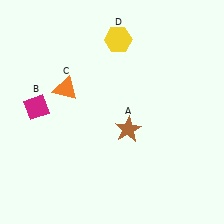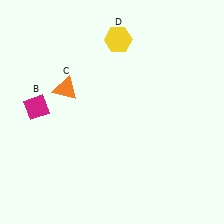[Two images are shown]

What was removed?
The brown star (A) was removed in Image 2.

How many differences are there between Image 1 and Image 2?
There is 1 difference between the two images.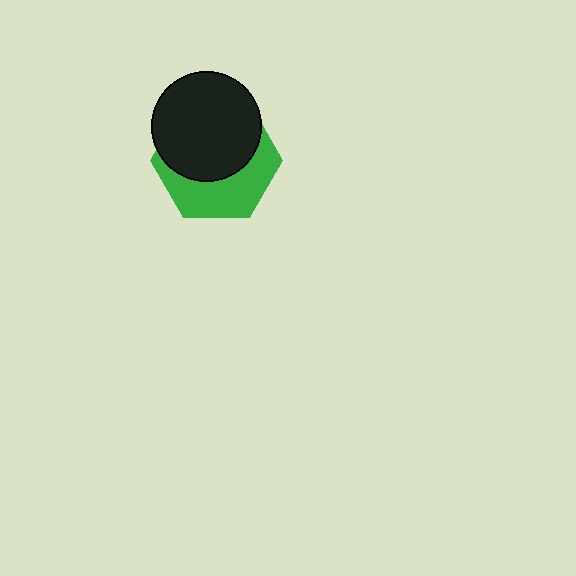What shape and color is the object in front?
The object in front is a black circle.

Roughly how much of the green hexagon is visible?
A small part of it is visible (roughly 43%).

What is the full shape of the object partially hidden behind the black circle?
The partially hidden object is a green hexagon.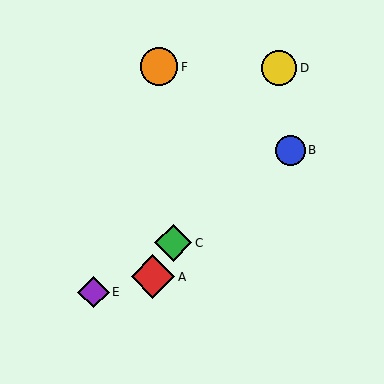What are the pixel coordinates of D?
Object D is at (279, 68).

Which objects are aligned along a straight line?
Objects A, C, D are aligned along a straight line.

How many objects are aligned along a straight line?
3 objects (A, C, D) are aligned along a straight line.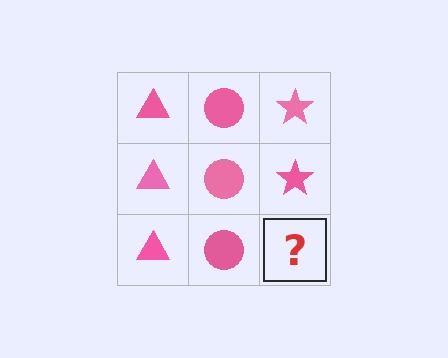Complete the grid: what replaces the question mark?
The question mark should be replaced with a pink star.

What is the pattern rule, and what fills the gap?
The rule is that each column has a consistent shape. The gap should be filled with a pink star.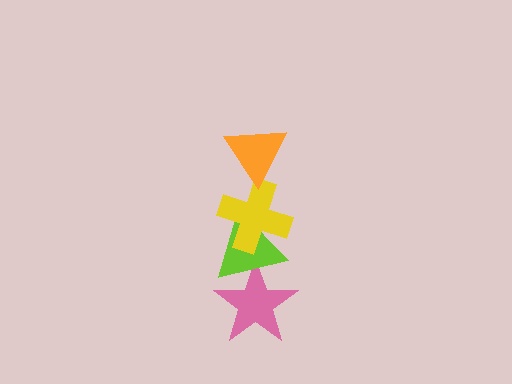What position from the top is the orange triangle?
The orange triangle is 1st from the top.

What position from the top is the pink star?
The pink star is 4th from the top.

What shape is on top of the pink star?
The lime triangle is on top of the pink star.